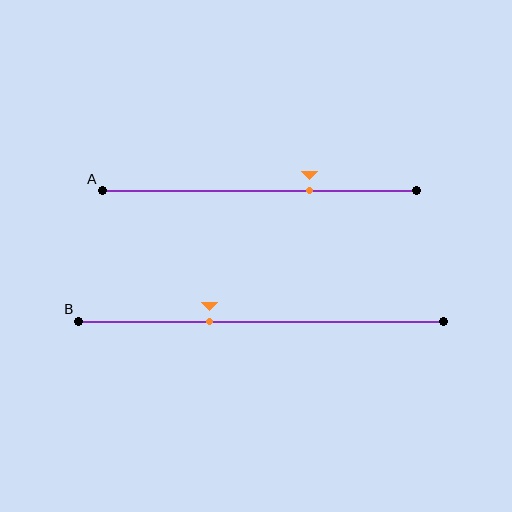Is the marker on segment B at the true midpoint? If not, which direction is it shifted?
No, the marker on segment B is shifted to the left by about 14% of the segment length.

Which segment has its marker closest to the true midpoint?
Segment B has its marker closest to the true midpoint.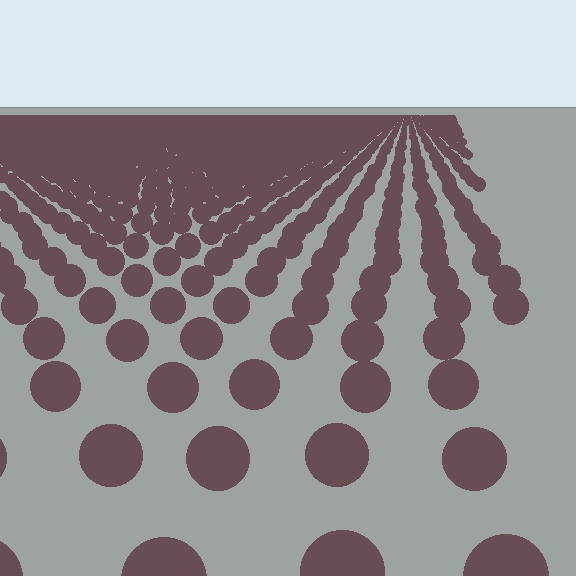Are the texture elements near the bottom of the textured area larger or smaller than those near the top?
Larger. Near the bottom, elements are closer to the viewer and appear at a bigger on-screen size.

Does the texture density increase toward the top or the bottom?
Density increases toward the top.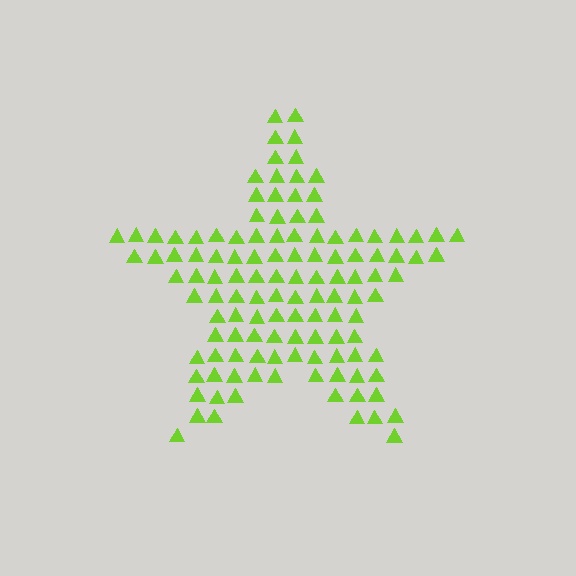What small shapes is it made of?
It is made of small triangles.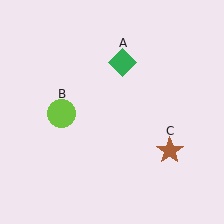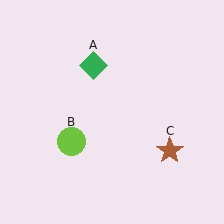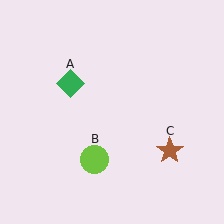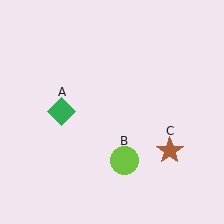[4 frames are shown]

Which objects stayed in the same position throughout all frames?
Brown star (object C) remained stationary.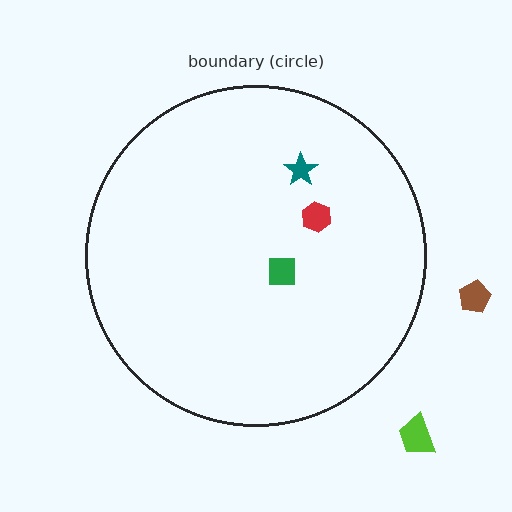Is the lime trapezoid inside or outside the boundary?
Outside.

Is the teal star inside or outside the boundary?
Inside.